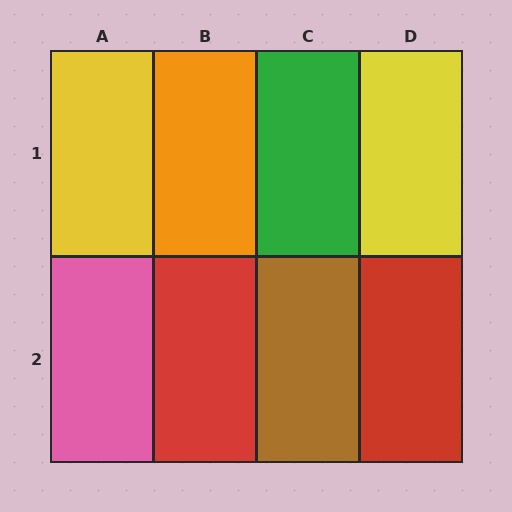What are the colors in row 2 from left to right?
Pink, red, brown, red.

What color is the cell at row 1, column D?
Yellow.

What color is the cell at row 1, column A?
Yellow.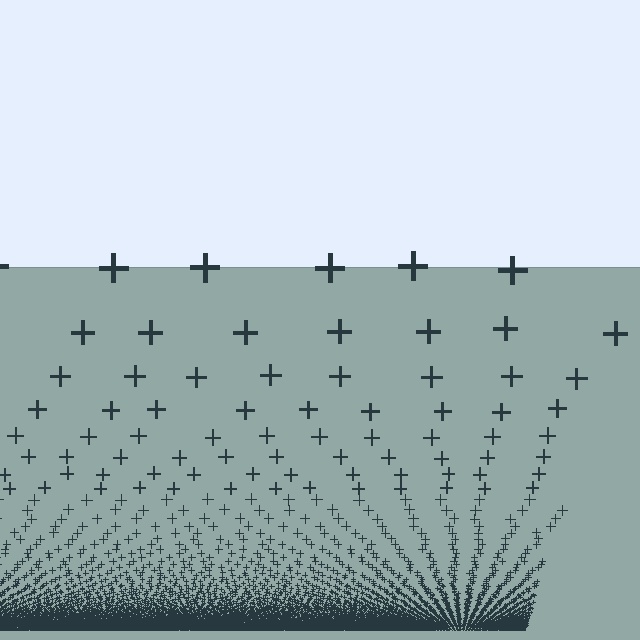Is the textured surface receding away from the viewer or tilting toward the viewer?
The surface appears to tilt toward the viewer. Texture elements get larger and sparser toward the top.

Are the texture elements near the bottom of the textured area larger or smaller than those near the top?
Smaller. The gradient is inverted — elements near the bottom are smaller and denser.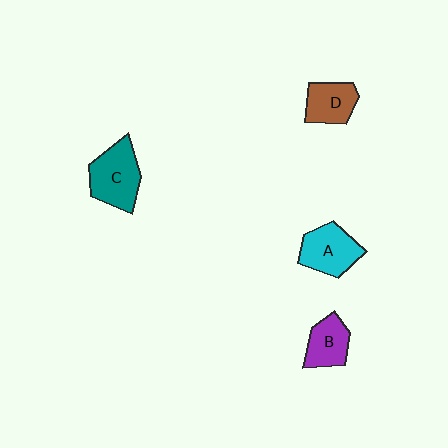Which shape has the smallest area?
Shape B (purple).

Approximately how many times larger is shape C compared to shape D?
Approximately 1.4 times.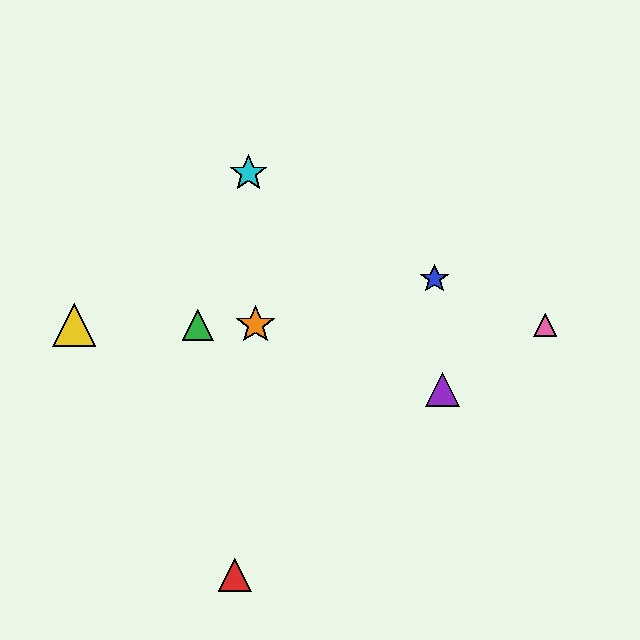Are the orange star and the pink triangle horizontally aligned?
Yes, both are at y≈325.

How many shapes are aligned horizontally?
4 shapes (the green triangle, the yellow triangle, the orange star, the pink triangle) are aligned horizontally.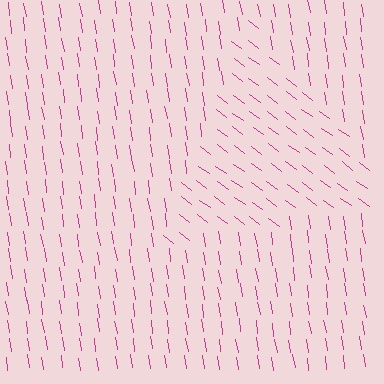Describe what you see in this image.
The image is filled with small magenta line segments. A triangle region in the image has lines oriented differently from the surrounding lines, creating a visible texture boundary.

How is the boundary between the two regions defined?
The boundary is defined purely by a change in line orientation (approximately 45 degrees difference). All lines are the same color and thickness.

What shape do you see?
I see a triangle.